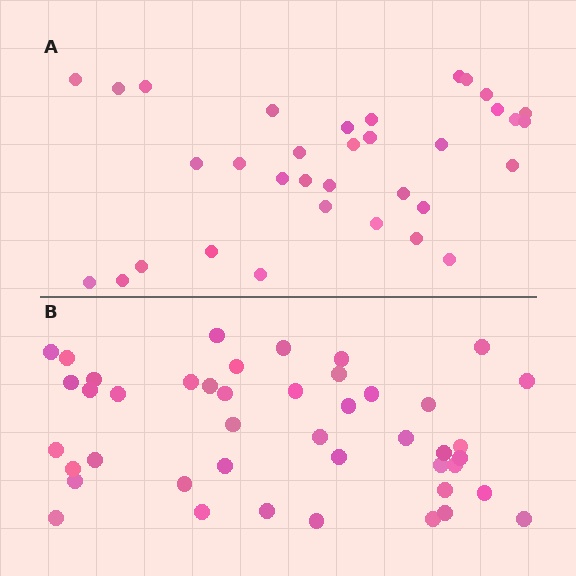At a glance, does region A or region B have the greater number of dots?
Region B (the bottom region) has more dots.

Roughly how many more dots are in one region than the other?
Region B has roughly 10 or so more dots than region A.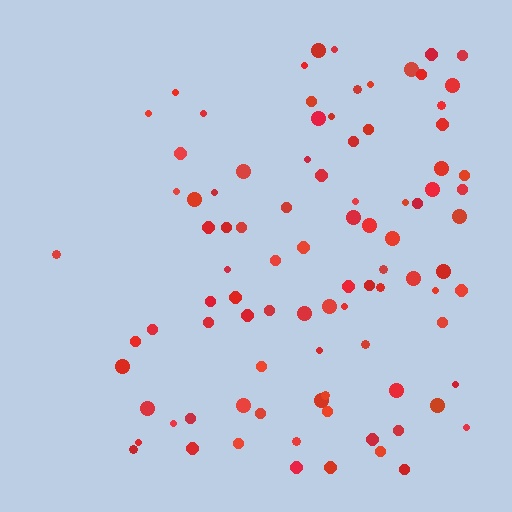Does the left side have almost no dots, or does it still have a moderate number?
Still a moderate number, just noticeably fewer than the right.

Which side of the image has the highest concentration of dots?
The right.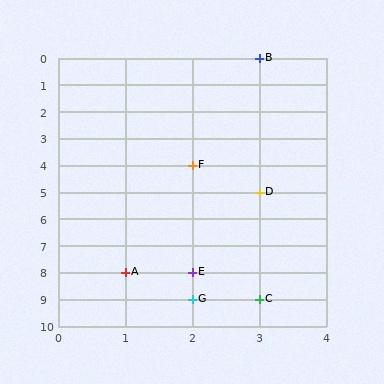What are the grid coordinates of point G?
Point G is at grid coordinates (2, 9).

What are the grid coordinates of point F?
Point F is at grid coordinates (2, 4).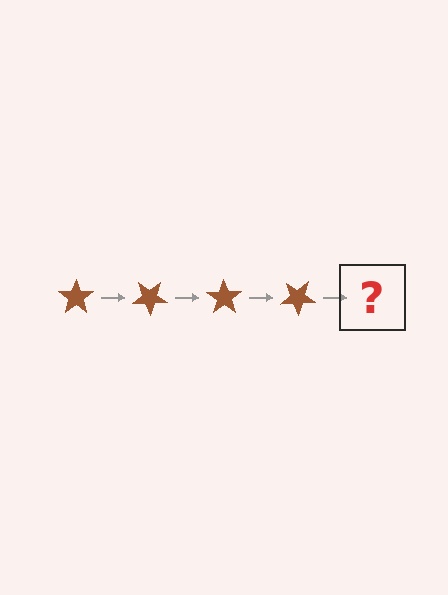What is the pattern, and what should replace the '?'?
The pattern is that the star rotates 35 degrees each step. The '?' should be a brown star rotated 140 degrees.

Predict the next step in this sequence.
The next step is a brown star rotated 140 degrees.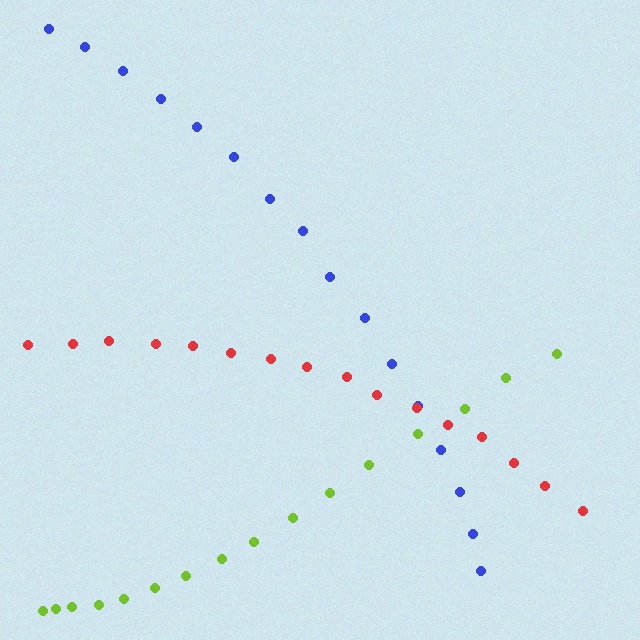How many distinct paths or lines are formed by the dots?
There are 3 distinct paths.